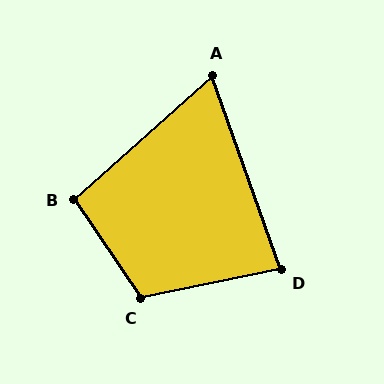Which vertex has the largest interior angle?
C, at approximately 112 degrees.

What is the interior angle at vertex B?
Approximately 98 degrees (obtuse).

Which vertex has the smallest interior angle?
A, at approximately 68 degrees.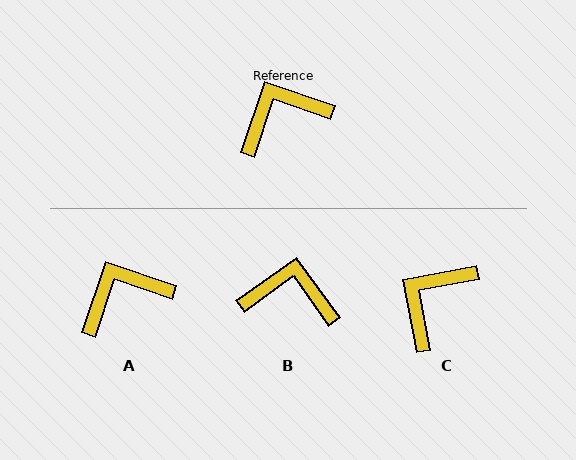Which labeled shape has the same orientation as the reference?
A.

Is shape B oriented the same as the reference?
No, it is off by about 36 degrees.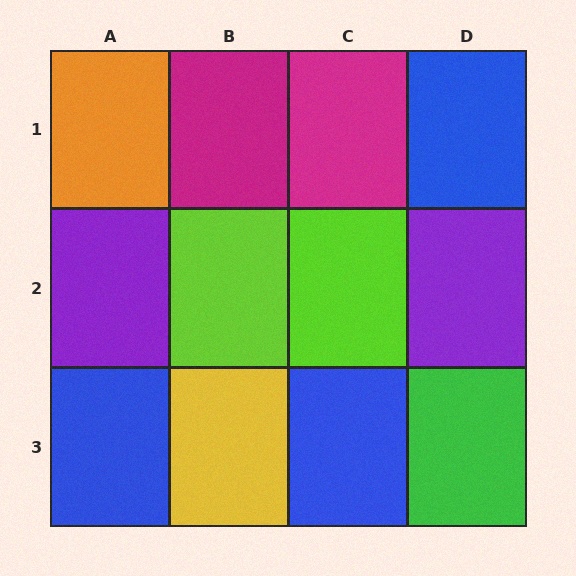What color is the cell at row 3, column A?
Blue.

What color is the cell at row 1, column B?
Magenta.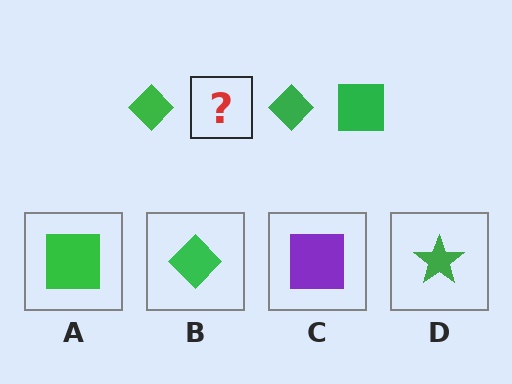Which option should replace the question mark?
Option A.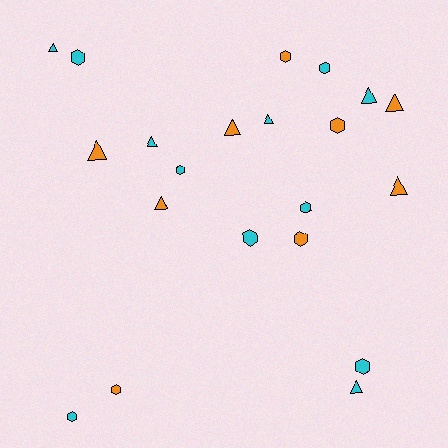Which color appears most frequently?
Cyan, with 12 objects.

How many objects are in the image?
There are 21 objects.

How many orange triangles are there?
There are 5 orange triangles.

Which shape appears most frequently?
Hexagon, with 11 objects.